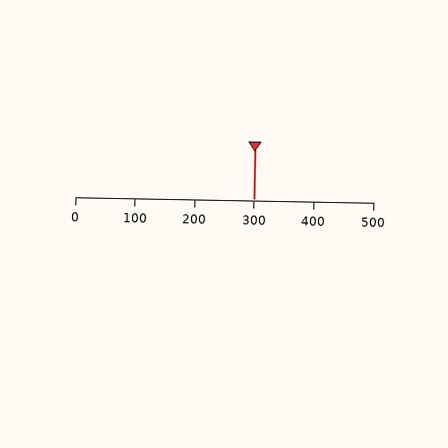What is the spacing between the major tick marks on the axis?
The major ticks are spaced 100 apart.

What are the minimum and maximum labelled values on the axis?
The axis runs from 0 to 500.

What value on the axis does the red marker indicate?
The marker indicates approximately 300.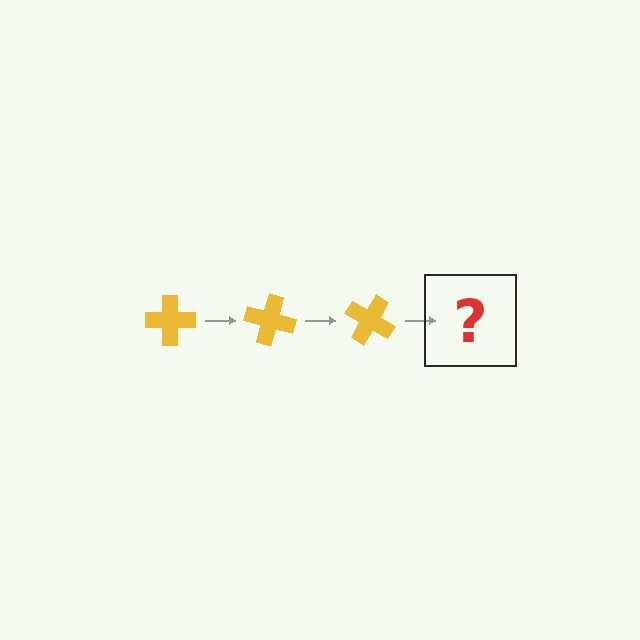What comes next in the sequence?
The next element should be a yellow cross rotated 45 degrees.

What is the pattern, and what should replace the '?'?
The pattern is that the cross rotates 15 degrees each step. The '?' should be a yellow cross rotated 45 degrees.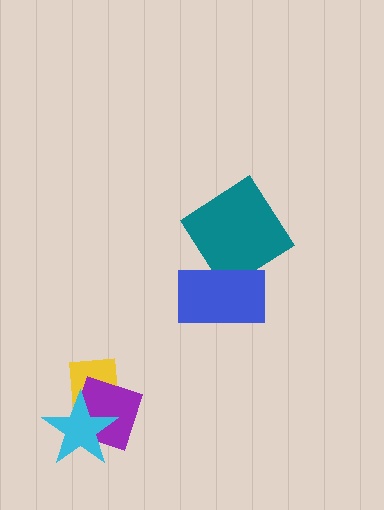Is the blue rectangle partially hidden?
No, no other shape covers it.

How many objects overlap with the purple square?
2 objects overlap with the purple square.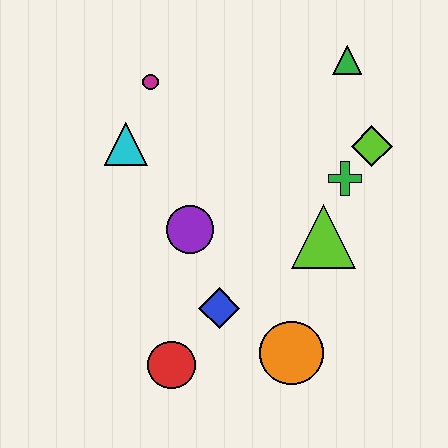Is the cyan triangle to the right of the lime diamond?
No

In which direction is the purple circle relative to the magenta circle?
The purple circle is below the magenta circle.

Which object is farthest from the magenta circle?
The orange circle is farthest from the magenta circle.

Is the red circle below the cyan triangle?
Yes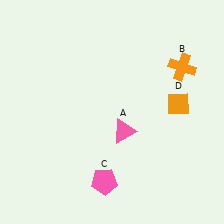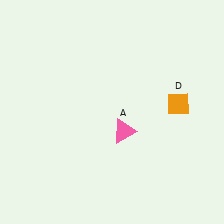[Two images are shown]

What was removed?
The pink pentagon (C), the orange cross (B) were removed in Image 2.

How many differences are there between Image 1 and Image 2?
There are 2 differences between the two images.